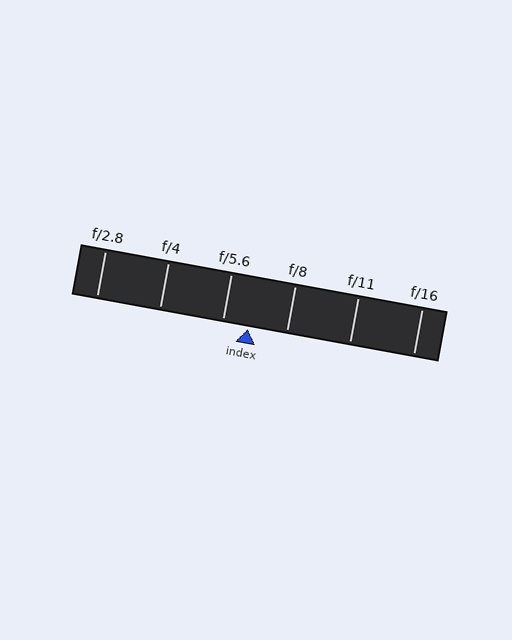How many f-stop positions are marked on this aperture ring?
There are 6 f-stop positions marked.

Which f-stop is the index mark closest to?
The index mark is closest to f/5.6.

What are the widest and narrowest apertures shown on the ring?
The widest aperture shown is f/2.8 and the narrowest is f/16.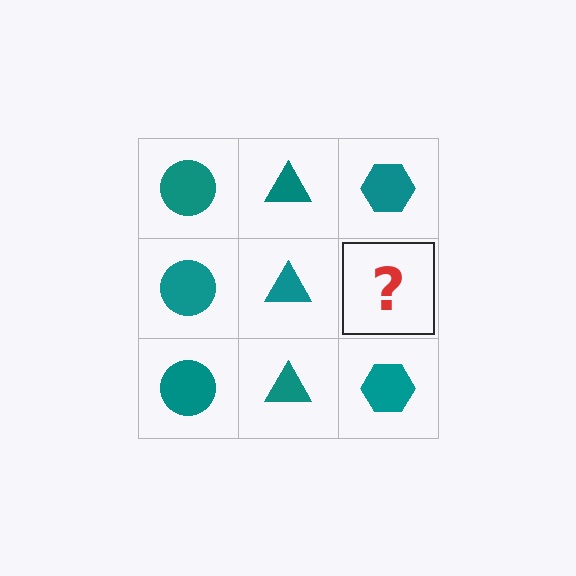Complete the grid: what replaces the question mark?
The question mark should be replaced with a teal hexagon.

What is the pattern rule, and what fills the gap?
The rule is that each column has a consistent shape. The gap should be filled with a teal hexagon.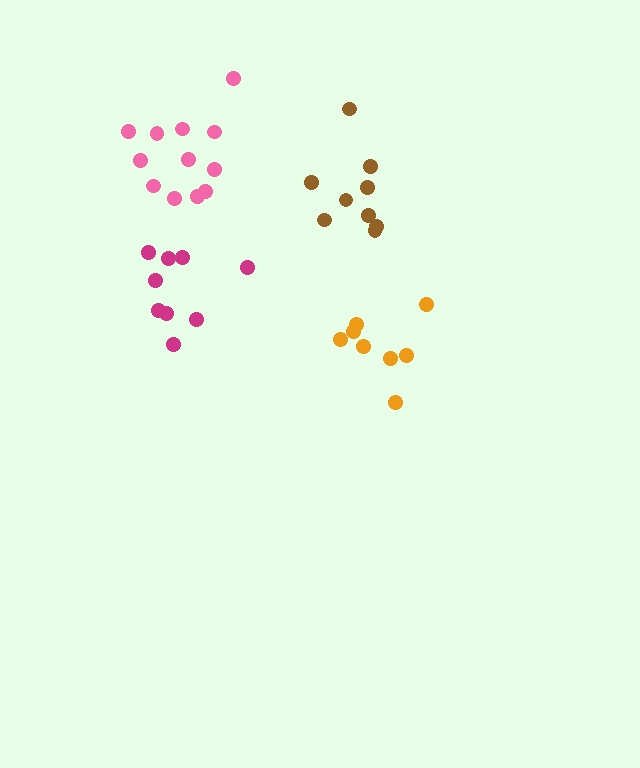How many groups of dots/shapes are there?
There are 4 groups.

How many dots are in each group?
Group 1: 8 dots, Group 2: 12 dots, Group 3: 9 dots, Group 4: 9 dots (38 total).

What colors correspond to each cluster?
The clusters are colored: orange, pink, brown, magenta.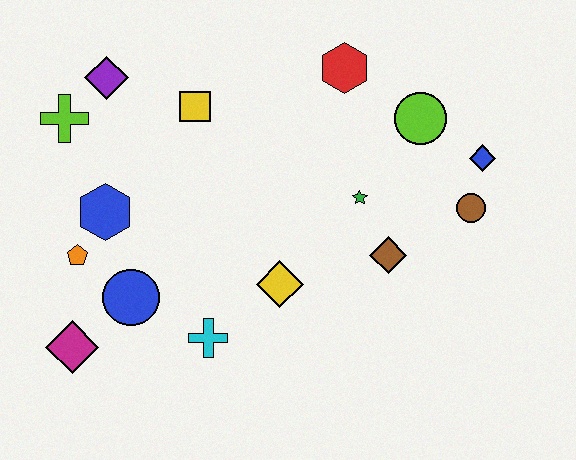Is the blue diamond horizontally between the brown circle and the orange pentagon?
No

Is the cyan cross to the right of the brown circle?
No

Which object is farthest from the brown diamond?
The lime cross is farthest from the brown diamond.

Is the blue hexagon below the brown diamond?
No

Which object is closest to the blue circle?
The orange pentagon is closest to the blue circle.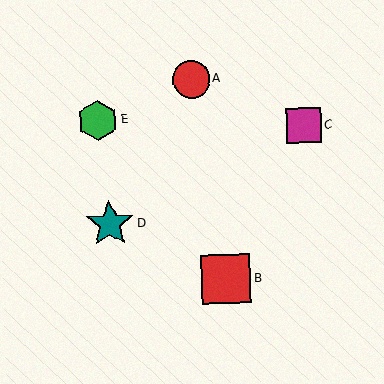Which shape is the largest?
The red square (labeled B) is the largest.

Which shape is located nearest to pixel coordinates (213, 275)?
The red square (labeled B) at (226, 279) is nearest to that location.